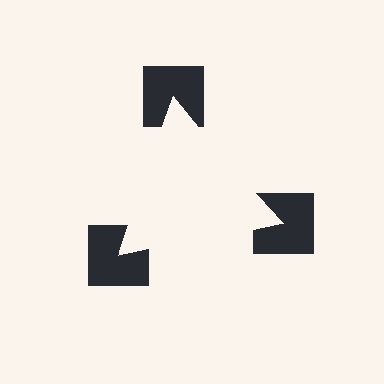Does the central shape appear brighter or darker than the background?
It typically appears slightly brighter than the background, even though no actual brightness change is drawn.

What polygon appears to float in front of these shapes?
An illusory triangle — its edges are inferred from the aligned wedge cuts in the notched squares, not physically drawn.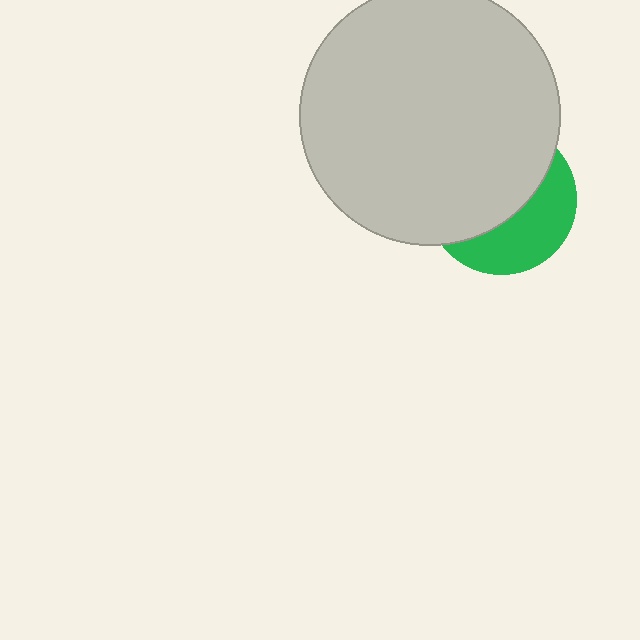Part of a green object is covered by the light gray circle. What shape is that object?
It is a circle.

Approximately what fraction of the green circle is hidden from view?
Roughly 61% of the green circle is hidden behind the light gray circle.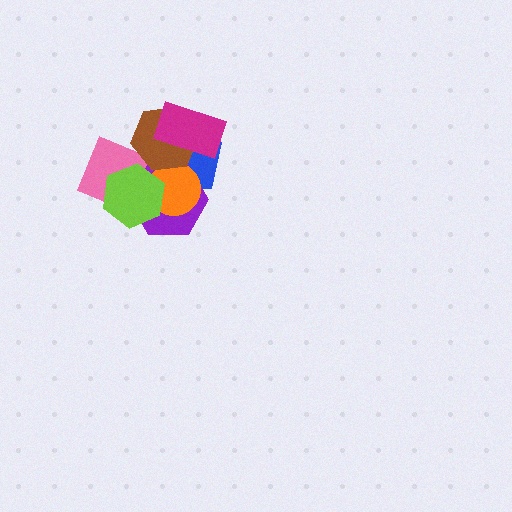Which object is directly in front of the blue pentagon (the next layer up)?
The pink rectangle is directly in front of the blue pentagon.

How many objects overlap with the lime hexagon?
4 objects overlap with the lime hexagon.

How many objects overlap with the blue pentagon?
6 objects overlap with the blue pentagon.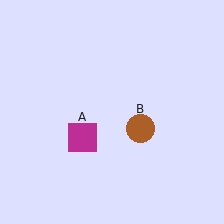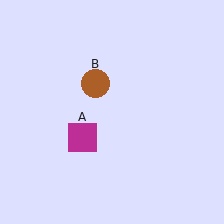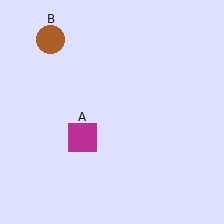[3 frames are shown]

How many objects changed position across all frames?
1 object changed position: brown circle (object B).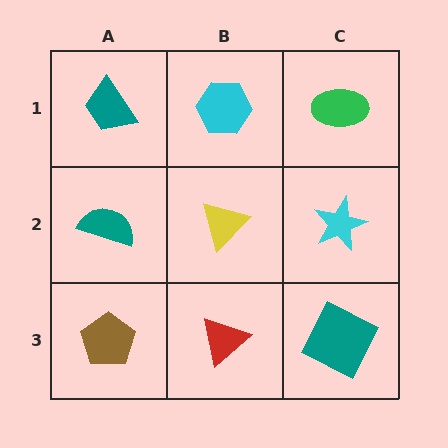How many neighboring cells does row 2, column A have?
3.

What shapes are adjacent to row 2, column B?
A cyan hexagon (row 1, column B), a red triangle (row 3, column B), a teal semicircle (row 2, column A), a cyan star (row 2, column C).